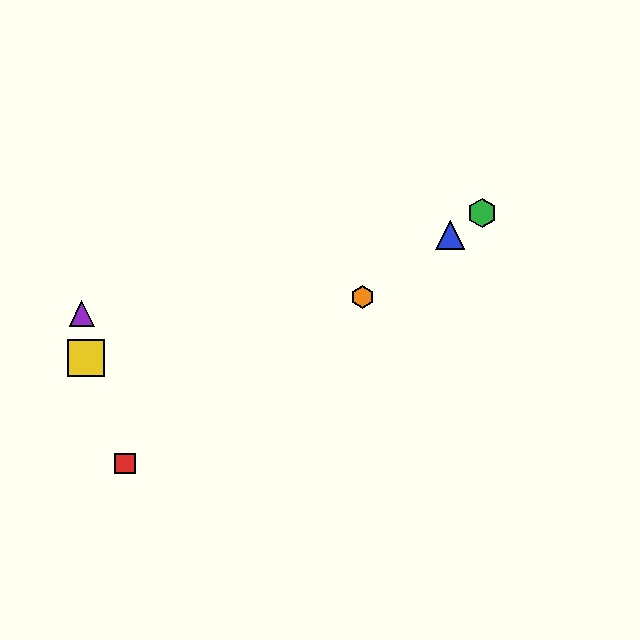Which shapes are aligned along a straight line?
The red square, the blue triangle, the green hexagon, the orange hexagon are aligned along a straight line.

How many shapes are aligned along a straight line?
4 shapes (the red square, the blue triangle, the green hexagon, the orange hexagon) are aligned along a straight line.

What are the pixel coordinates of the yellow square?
The yellow square is at (86, 358).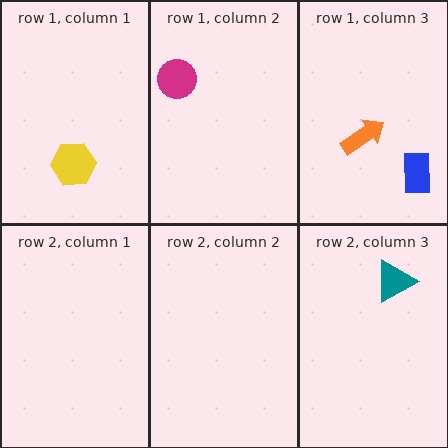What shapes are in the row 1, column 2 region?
The magenta circle.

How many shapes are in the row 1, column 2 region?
1.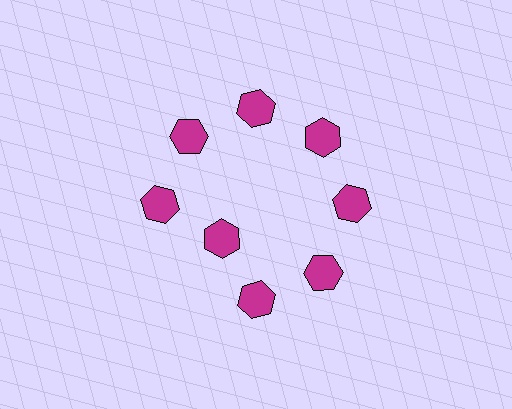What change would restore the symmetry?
The symmetry would be restored by moving it outward, back onto the ring so that all 8 hexagons sit at equal angles and equal distance from the center.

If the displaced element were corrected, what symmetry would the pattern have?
It would have 8-fold rotational symmetry — the pattern would map onto itself every 45 degrees.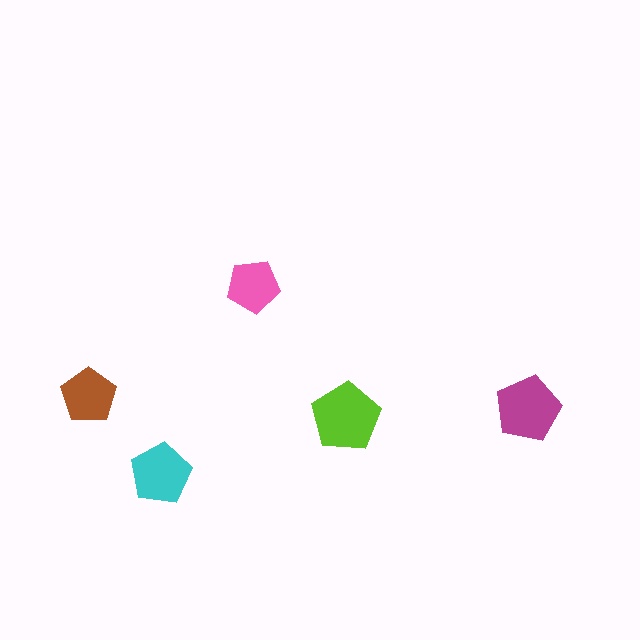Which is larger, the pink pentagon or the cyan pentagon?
The cyan one.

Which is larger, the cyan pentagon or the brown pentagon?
The cyan one.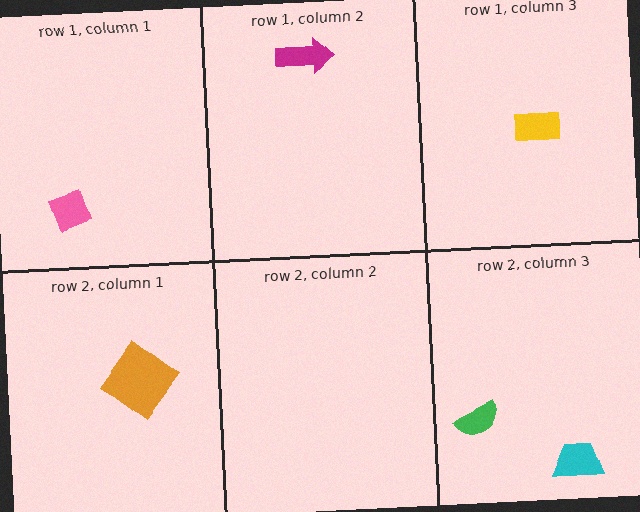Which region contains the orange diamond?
The row 2, column 1 region.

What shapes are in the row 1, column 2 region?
The magenta arrow.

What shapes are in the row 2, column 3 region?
The cyan trapezoid, the green semicircle.